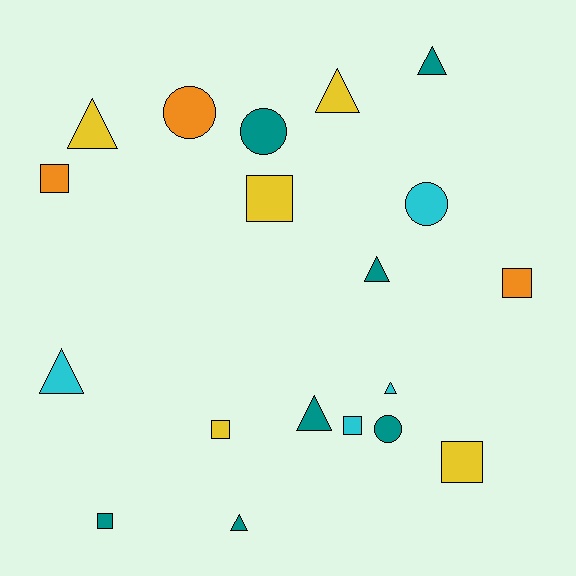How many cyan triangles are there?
There are 2 cyan triangles.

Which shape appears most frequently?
Triangle, with 8 objects.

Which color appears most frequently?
Teal, with 7 objects.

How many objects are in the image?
There are 19 objects.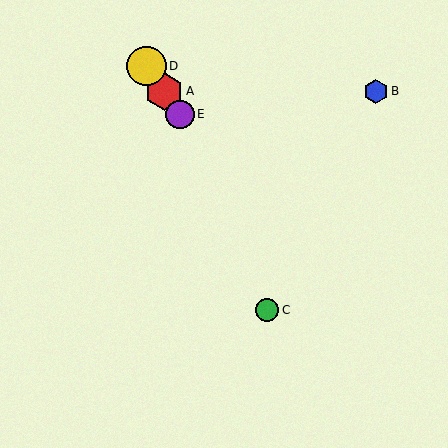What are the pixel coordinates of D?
Object D is at (146, 66).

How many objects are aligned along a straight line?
3 objects (A, D, E) are aligned along a straight line.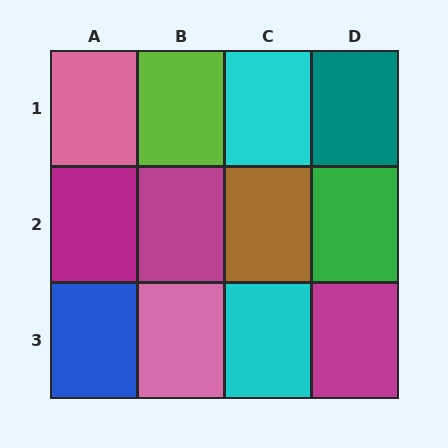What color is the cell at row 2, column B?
Magenta.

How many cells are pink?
2 cells are pink.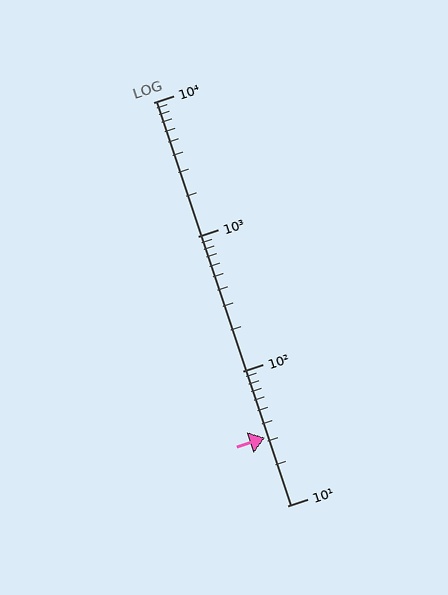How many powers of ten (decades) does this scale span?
The scale spans 3 decades, from 10 to 10000.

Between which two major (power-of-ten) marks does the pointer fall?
The pointer is between 10 and 100.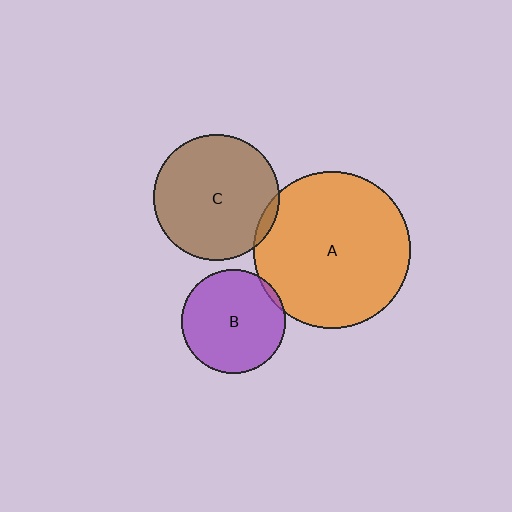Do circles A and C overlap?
Yes.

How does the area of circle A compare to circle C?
Approximately 1.5 times.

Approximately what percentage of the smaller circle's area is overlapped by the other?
Approximately 5%.